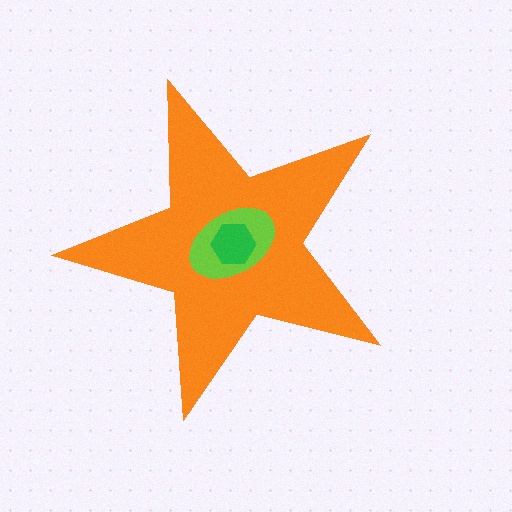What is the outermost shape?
The orange star.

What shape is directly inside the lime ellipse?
The green hexagon.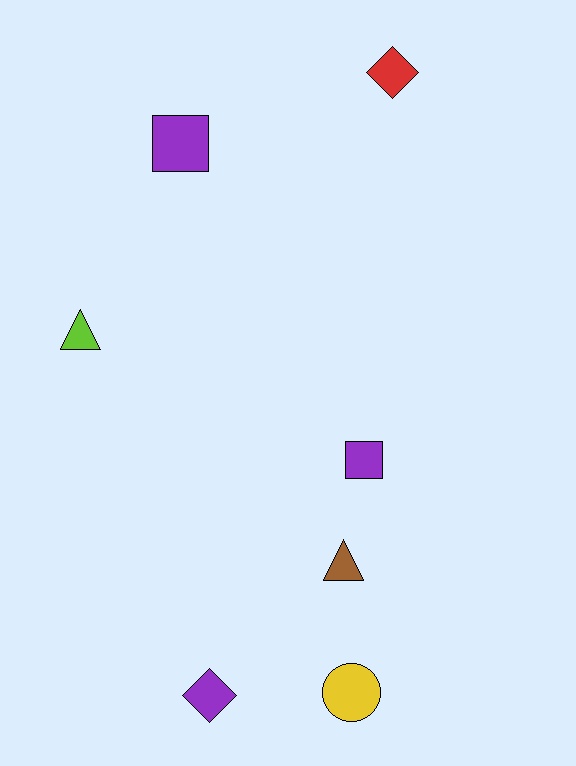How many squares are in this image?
There are 2 squares.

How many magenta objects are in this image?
There are no magenta objects.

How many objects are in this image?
There are 7 objects.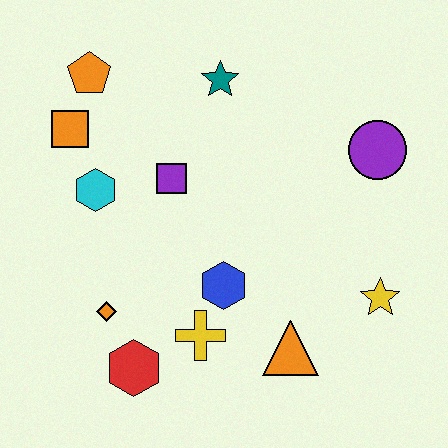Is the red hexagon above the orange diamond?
No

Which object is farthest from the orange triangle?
The orange pentagon is farthest from the orange triangle.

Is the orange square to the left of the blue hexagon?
Yes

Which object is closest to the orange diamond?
The red hexagon is closest to the orange diamond.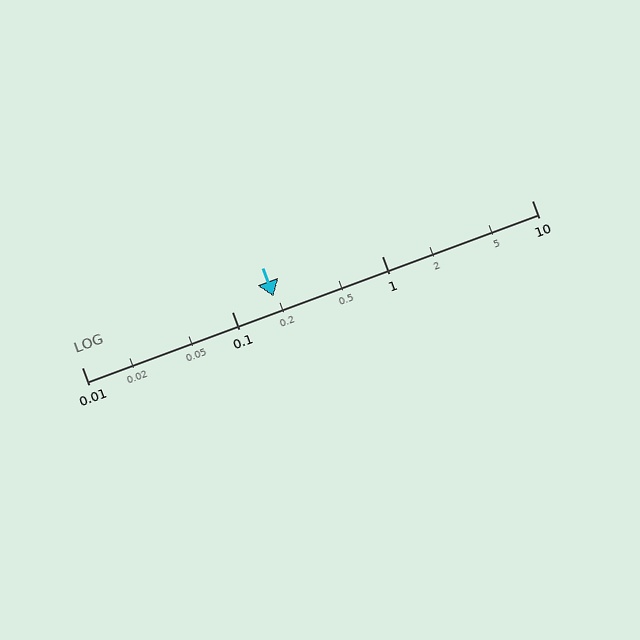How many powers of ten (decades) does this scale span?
The scale spans 3 decades, from 0.01 to 10.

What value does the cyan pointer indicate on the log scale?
The pointer indicates approximately 0.19.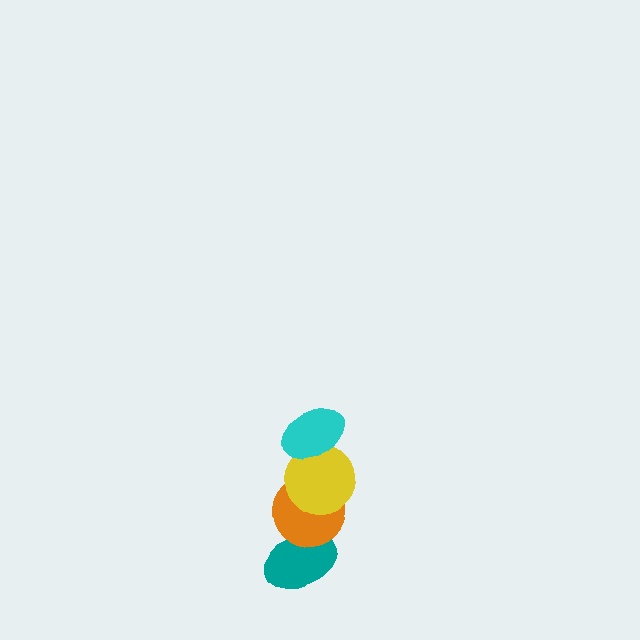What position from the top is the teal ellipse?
The teal ellipse is 4th from the top.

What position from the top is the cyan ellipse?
The cyan ellipse is 1st from the top.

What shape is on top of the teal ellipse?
The orange circle is on top of the teal ellipse.